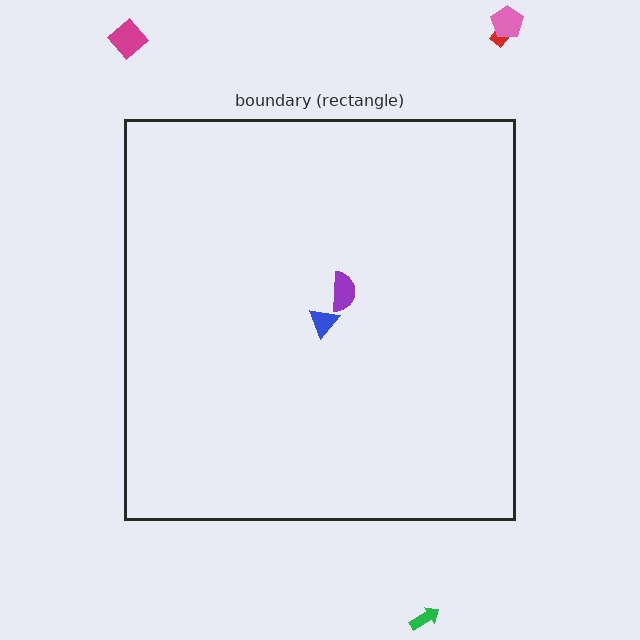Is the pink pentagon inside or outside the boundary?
Outside.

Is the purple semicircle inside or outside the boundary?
Inside.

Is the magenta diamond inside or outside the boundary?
Outside.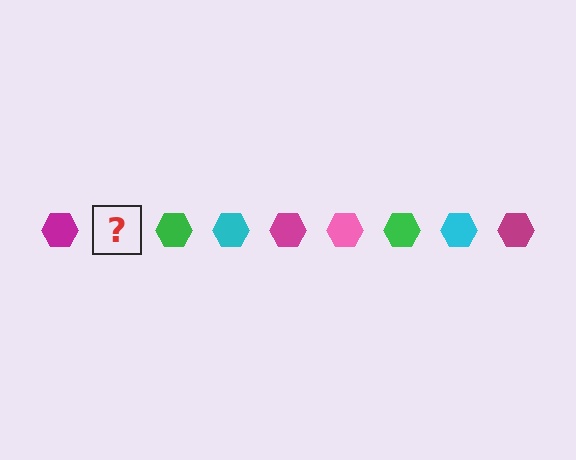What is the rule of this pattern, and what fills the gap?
The rule is that the pattern cycles through magenta, pink, green, cyan hexagons. The gap should be filled with a pink hexagon.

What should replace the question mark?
The question mark should be replaced with a pink hexagon.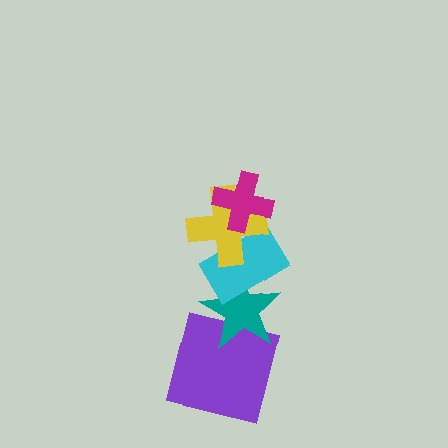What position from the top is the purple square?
The purple square is 5th from the top.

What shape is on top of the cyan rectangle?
The yellow cross is on top of the cyan rectangle.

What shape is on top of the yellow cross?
The magenta cross is on top of the yellow cross.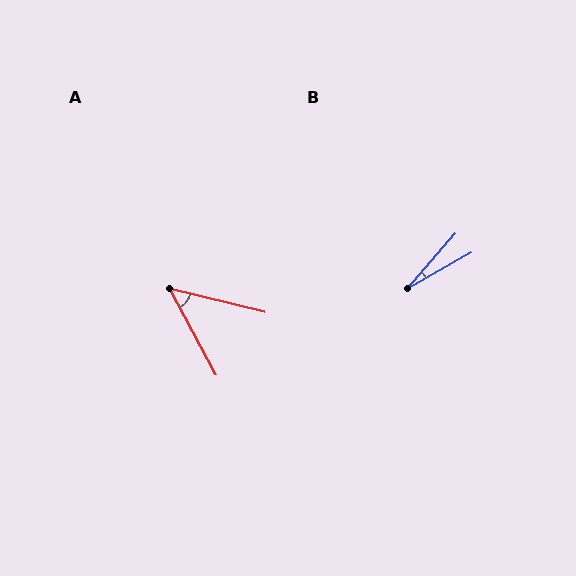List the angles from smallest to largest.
B (19°), A (48°).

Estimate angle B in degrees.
Approximately 19 degrees.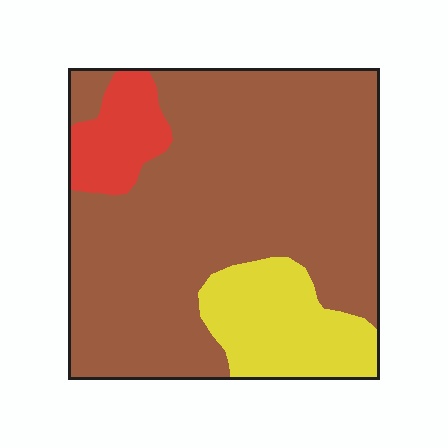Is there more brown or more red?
Brown.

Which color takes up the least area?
Red, at roughly 10%.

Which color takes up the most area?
Brown, at roughly 75%.